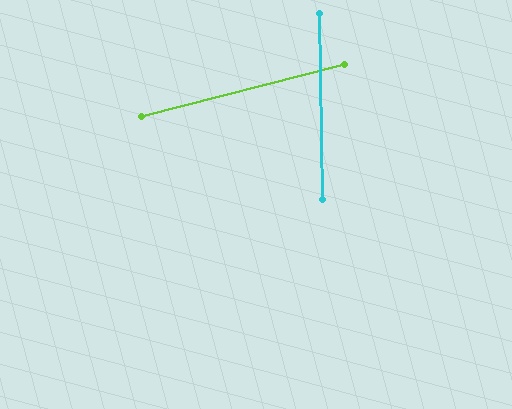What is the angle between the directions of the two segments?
Approximately 76 degrees.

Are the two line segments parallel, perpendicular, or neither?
Neither parallel nor perpendicular — they differ by about 76°.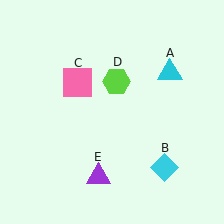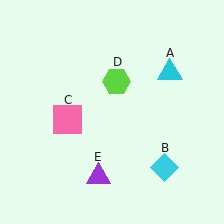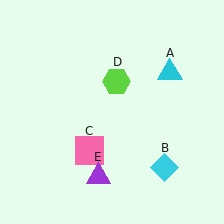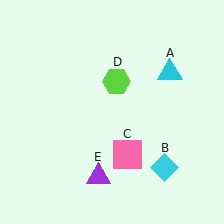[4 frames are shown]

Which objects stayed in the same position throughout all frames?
Cyan triangle (object A) and cyan diamond (object B) and lime hexagon (object D) and purple triangle (object E) remained stationary.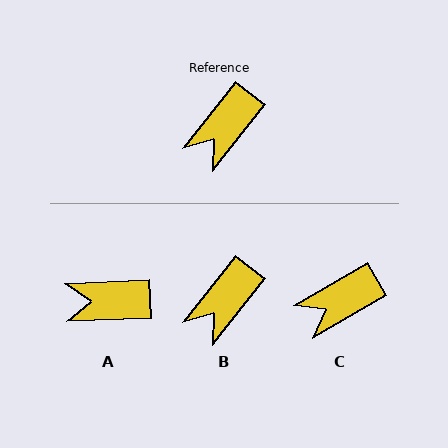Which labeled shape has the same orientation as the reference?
B.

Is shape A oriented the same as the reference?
No, it is off by about 49 degrees.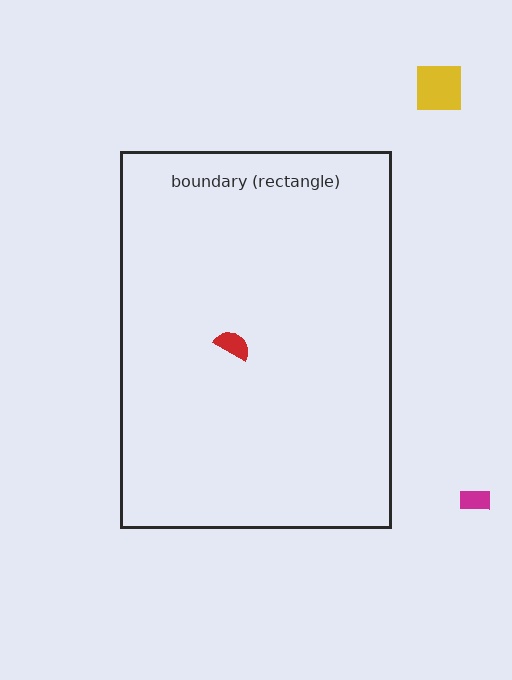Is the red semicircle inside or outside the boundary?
Inside.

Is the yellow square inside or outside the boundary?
Outside.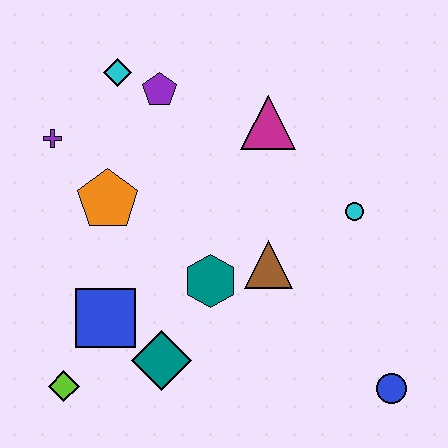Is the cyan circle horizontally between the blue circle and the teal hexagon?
Yes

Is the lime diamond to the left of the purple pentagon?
Yes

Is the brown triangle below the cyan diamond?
Yes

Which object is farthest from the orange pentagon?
The blue circle is farthest from the orange pentagon.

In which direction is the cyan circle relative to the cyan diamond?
The cyan circle is to the right of the cyan diamond.